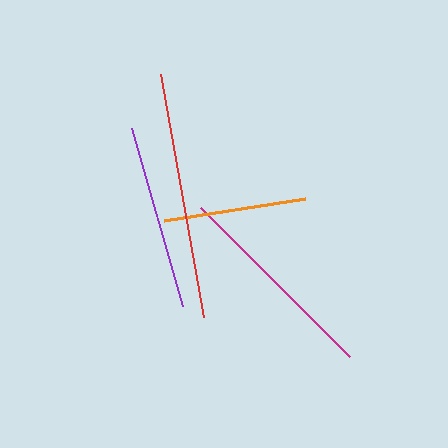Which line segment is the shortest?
The orange line is the shortest at approximately 143 pixels.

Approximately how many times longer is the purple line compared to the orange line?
The purple line is approximately 1.3 times the length of the orange line.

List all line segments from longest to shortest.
From longest to shortest: red, magenta, purple, orange.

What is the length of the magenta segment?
The magenta segment is approximately 210 pixels long.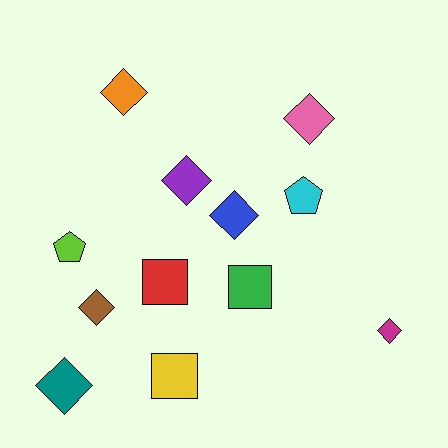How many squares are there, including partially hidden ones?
There are 3 squares.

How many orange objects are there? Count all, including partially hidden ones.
There is 1 orange object.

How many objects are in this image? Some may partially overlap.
There are 12 objects.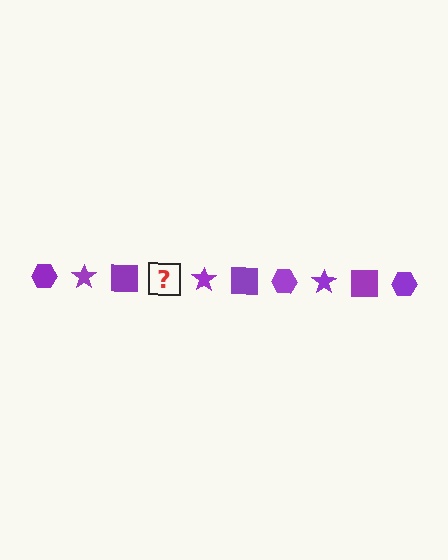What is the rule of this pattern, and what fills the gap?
The rule is that the pattern cycles through hexagon, star, square shapes in purple. The gap should be filled with a purple hexagon.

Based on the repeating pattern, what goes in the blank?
The blank should be a purple hexagon.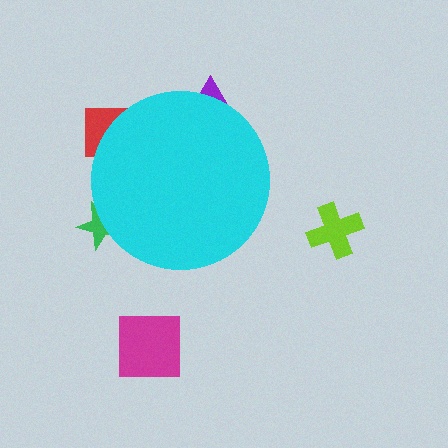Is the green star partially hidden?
Yes, the green star is partially hidden behind the cyan circle.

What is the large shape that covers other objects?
A cyan circle.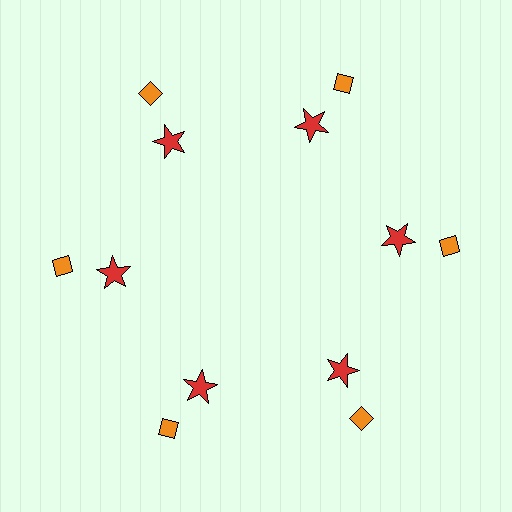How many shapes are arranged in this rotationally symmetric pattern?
There are 12 shapes, arranged in 6 groups of 2.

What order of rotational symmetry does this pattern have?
This pattern has 6-fold rotational symmetry.